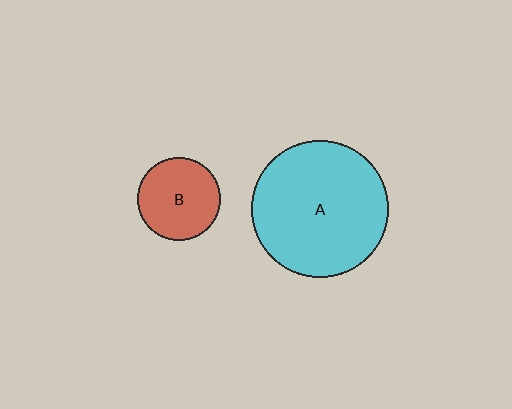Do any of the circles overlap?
No, none of the circles overlap.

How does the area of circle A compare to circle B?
Approximately 2.7 times.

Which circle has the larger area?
Circle A (cyan).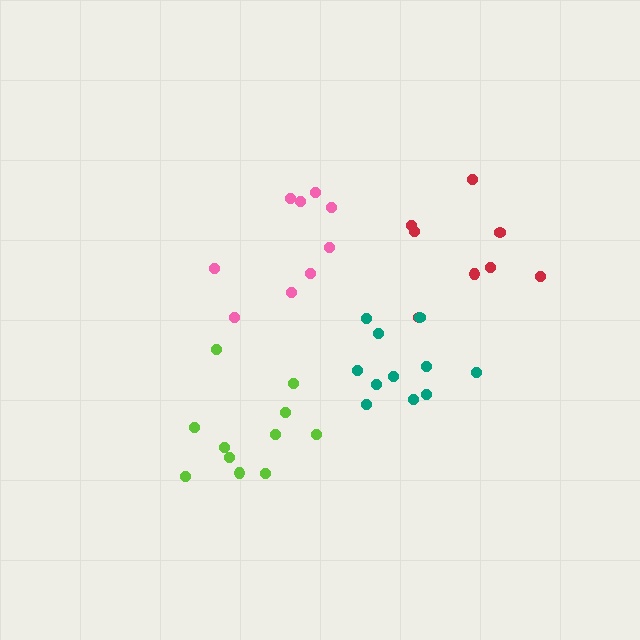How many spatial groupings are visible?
There are 4 spatial groupings.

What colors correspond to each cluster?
The clusters are colored: red, lime, teal, pink.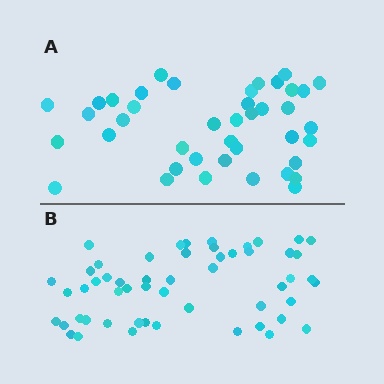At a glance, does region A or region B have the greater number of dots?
Region B (the bottom region) has more dots.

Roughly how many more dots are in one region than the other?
Region B has approximately 15 more dots than region A.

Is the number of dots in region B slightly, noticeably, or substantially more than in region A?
Region B has noticeably more, but not dramatically so. The ratio is roughly 1.3 to 1.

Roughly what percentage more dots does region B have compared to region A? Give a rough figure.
About 30% more.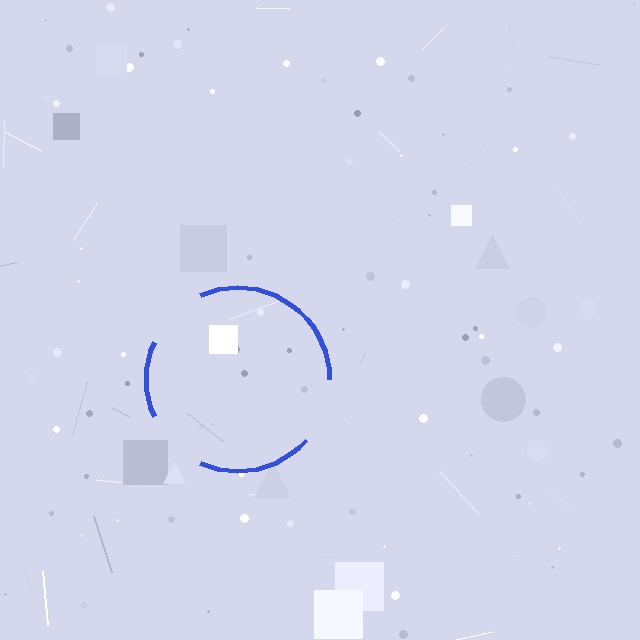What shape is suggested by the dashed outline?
The dashed outline suggests a circle.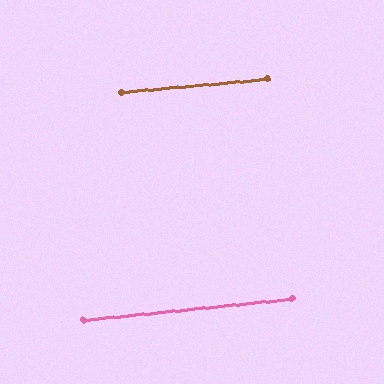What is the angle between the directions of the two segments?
Approximately 0 degrees.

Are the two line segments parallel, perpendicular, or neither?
Parallel — their directions differ by only 0.2°.